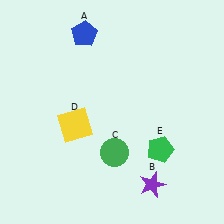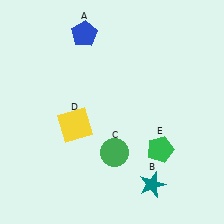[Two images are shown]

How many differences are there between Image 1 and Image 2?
There is 1 difference between the two images.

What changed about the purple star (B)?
In Image 1, B is purple. In Image 2, it changed to teal.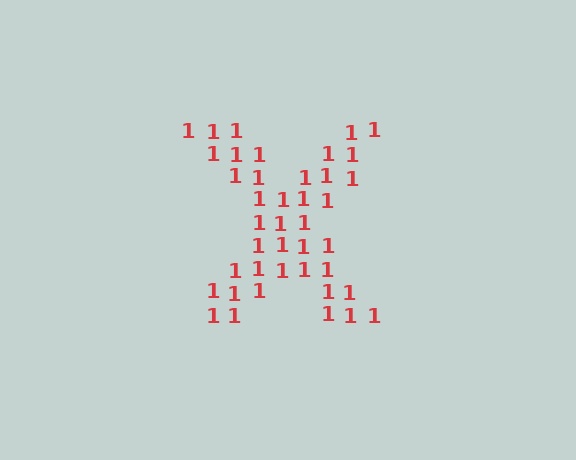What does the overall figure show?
The overall figure shows the letter X.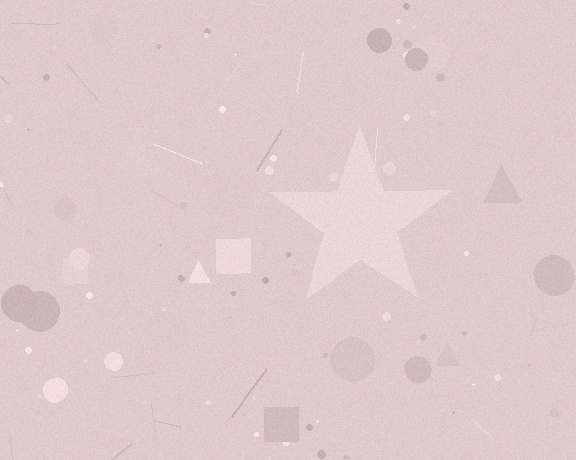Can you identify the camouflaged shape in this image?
The camouflaged shape is a star.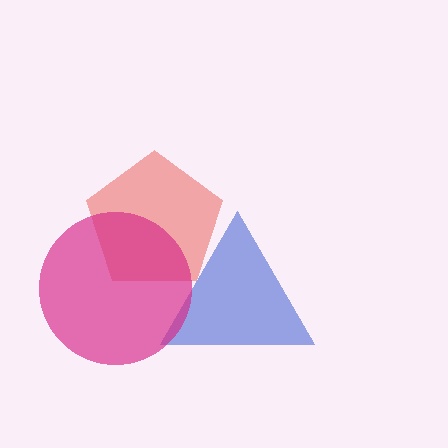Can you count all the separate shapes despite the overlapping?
Yes, there are 3 separate shapes.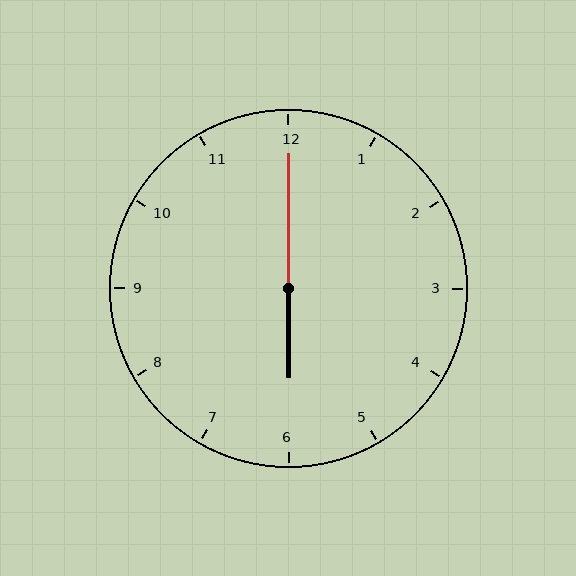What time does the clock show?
6:00.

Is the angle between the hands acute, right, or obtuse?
It is obtuse.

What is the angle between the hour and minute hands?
Approximately 180 degrees.